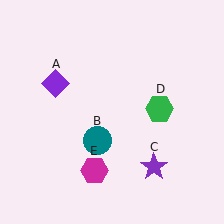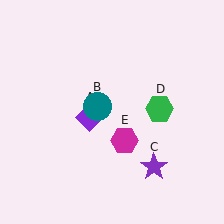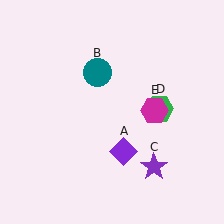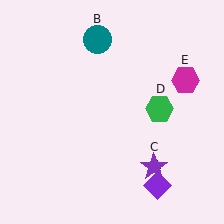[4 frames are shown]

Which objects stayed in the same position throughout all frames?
Purple star (object C) and green hexagon (object D) remained stationary.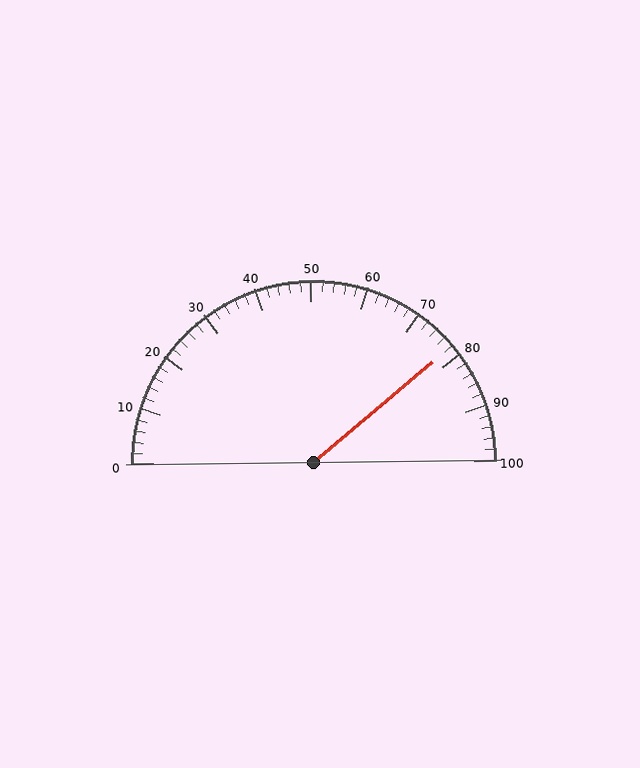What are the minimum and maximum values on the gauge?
The gauge ranges from 0 to 100.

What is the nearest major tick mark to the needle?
The nearest major tick mark is 80.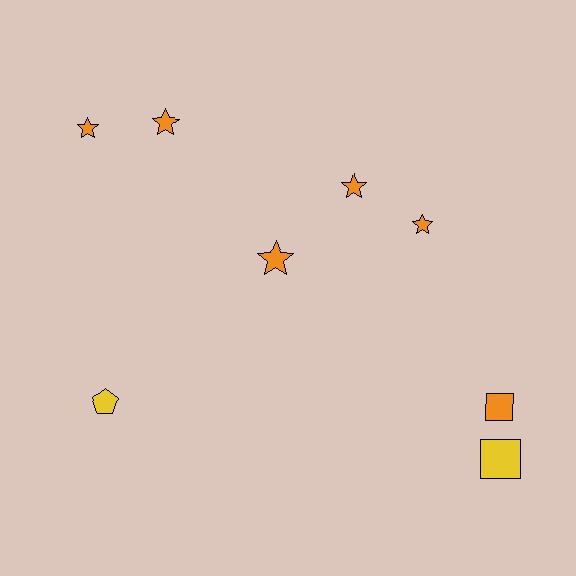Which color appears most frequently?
Orange, with 6 objects.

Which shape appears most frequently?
Star, with 5 objects.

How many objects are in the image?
There are 8 objects.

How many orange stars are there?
There are 5 orange stars.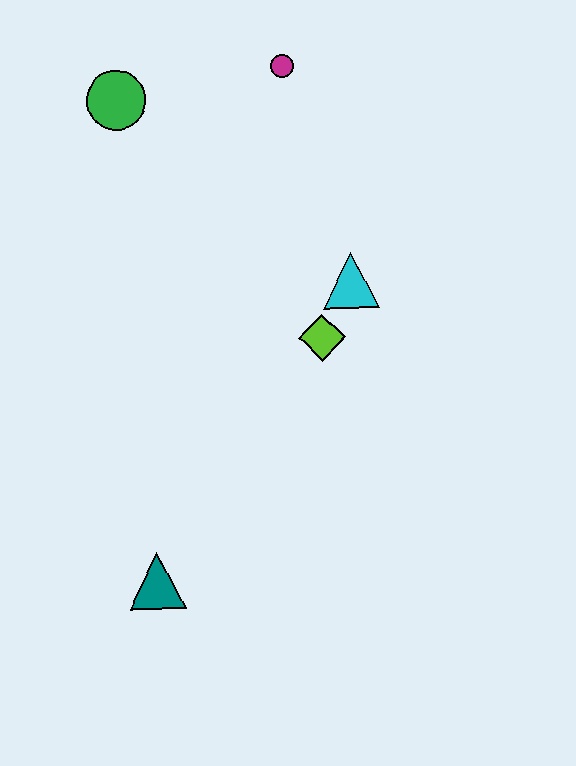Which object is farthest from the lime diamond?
The green circle is farthest from the lime diamond.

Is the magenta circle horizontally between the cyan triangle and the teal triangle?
Yes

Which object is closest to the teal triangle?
The lime diamond is closest to the teal triangle.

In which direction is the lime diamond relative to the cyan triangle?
The lime diamond is below the cyan triangle.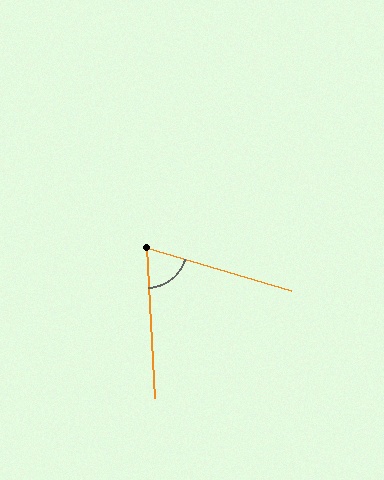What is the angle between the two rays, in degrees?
Approximately 70 degrees.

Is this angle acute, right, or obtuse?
It is acute.